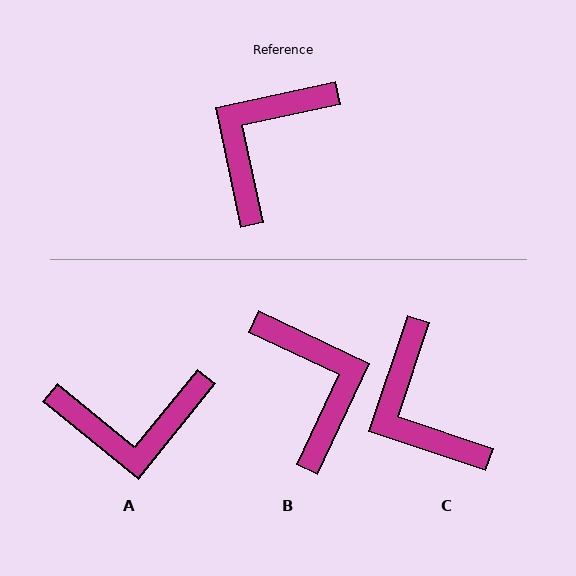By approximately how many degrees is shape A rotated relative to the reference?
Approximately 129 degrees counter-clockwise.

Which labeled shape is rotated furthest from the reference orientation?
A, about 129 degrees away.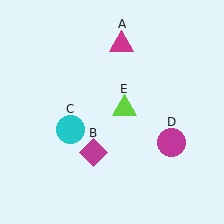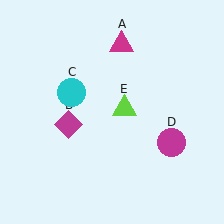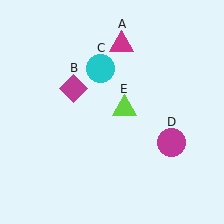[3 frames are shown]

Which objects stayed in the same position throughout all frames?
Magenta triangle (object A) and magenta circle (object D) and lime triangle (object E) remained stationary.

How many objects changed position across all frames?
2 objects changed position: magenta diamond (object B), cyan circle (object C).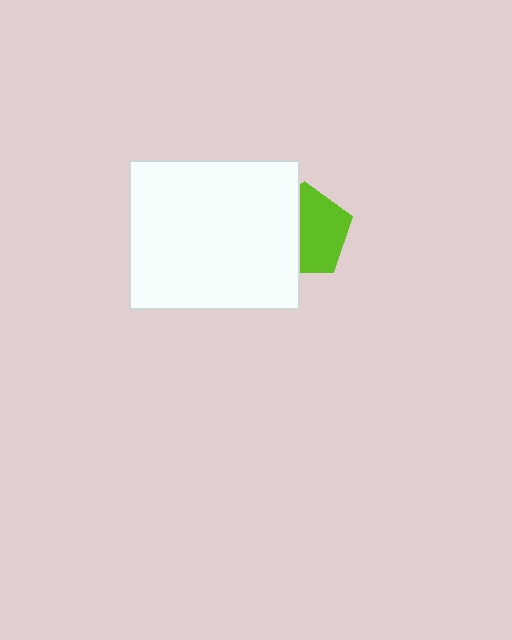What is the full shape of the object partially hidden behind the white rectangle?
The partially hidden object is a lime pentagon.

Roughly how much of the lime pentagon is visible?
About half of it is visible (roughly 57%).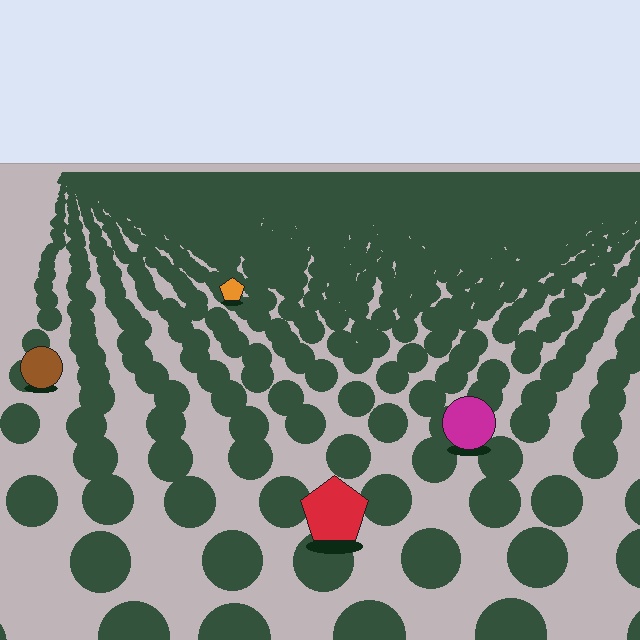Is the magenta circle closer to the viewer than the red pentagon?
No. The red pentagon is closer — you can tell from the texture gradient: the ground texture is coarser near it.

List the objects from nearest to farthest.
From nearest to farthest: the red pentagon, the magenta circle, the brown circle, the orange pentagon.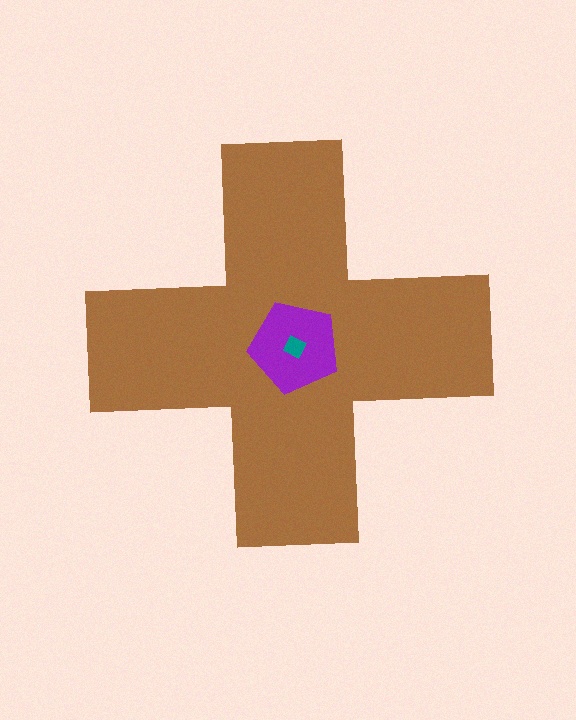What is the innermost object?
The teal diamond.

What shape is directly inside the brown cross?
The purple pentagon.